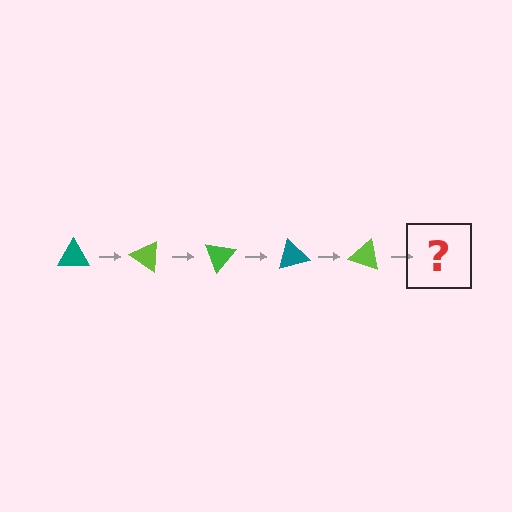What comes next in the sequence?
The next element should be a green triangle, rotated 175 degrees from the start.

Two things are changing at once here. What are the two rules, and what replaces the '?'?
The two rules are that it rotates 35 degrees each step and the color cycles through teal, lime, and green. The '?' should be a green triangle, rotated 175 degrees from the start.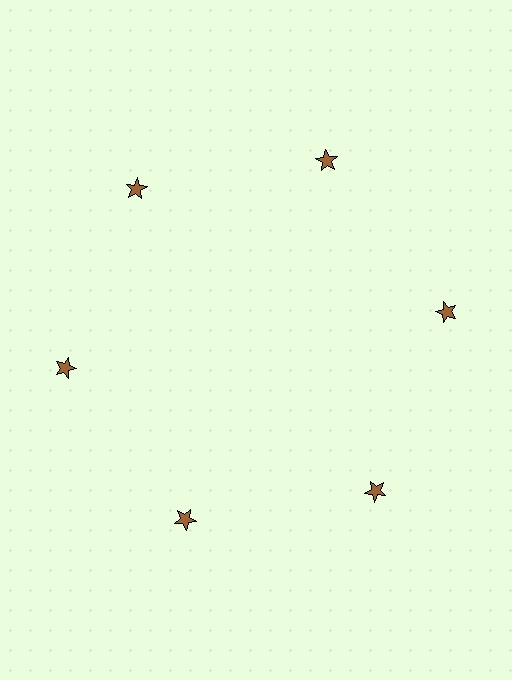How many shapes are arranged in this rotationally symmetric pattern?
There are 6 shapes, arranged in 6 groups of 1.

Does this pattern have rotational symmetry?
Yes, this pattern has 6-fold rotational symmetry. It looks the same after rotating 60 degrees around the center.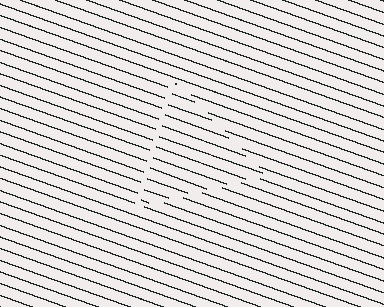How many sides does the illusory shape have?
3 sides — the line-ends trace a triangle.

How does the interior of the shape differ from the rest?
The interior of the shape contains the same grating, shifted by half a period — the contour is defined by the phase discontinuity where line-ends from the inner and outer gratings abut.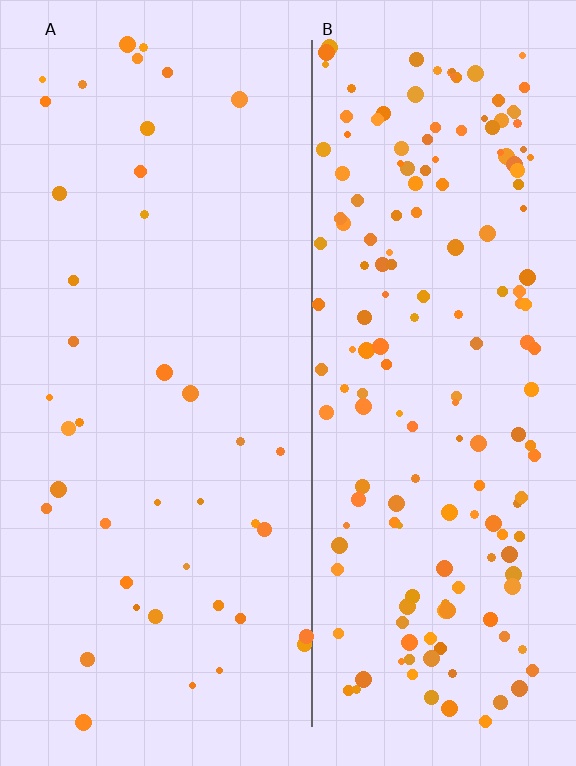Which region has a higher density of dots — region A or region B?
B (the right).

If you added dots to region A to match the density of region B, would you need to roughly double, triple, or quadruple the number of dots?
Approximately quadruple.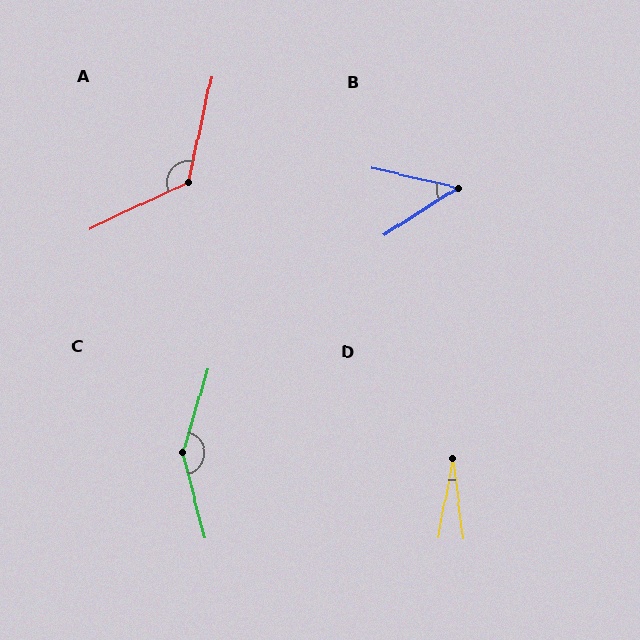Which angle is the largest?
C, at approximately 149 degrees.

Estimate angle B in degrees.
Approximately 46 degrees.